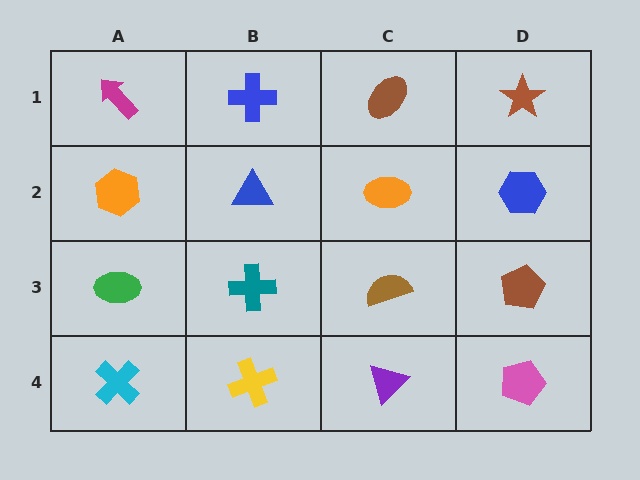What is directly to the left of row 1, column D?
A brown ellipse.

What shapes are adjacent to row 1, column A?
An orange hexagon (row 2, column A), a blue cross (row 1, column B).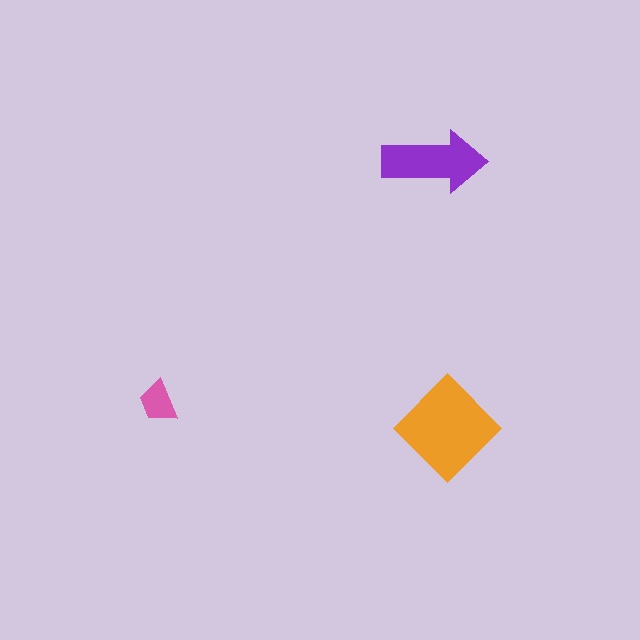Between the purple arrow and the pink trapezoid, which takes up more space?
The purple arrow.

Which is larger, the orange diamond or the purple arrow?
The orange diamond.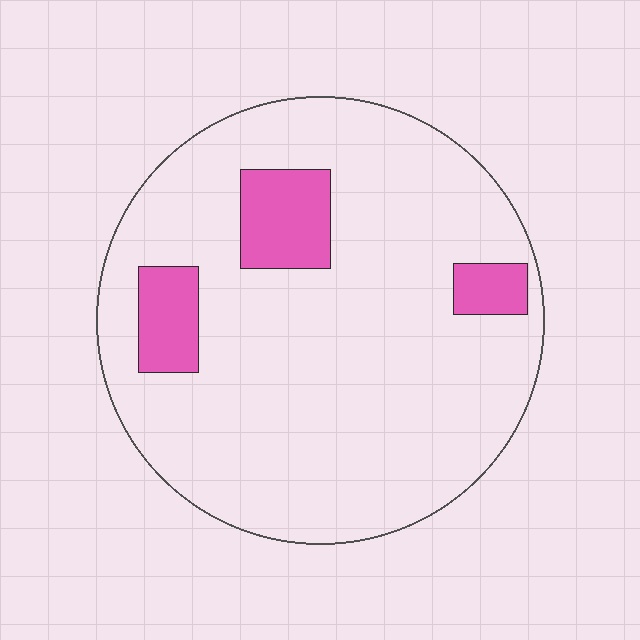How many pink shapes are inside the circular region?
3.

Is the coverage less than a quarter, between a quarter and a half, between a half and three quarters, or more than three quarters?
Less than a quarter.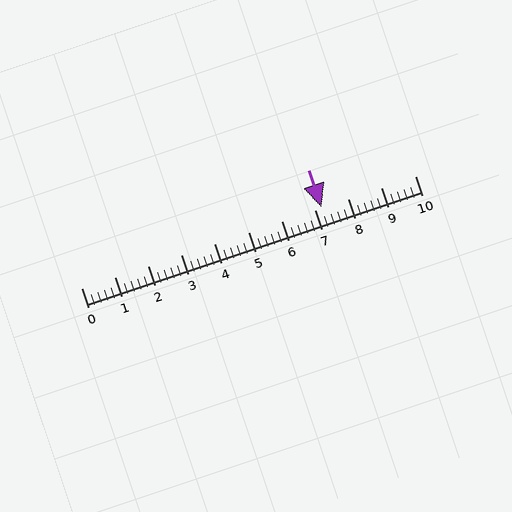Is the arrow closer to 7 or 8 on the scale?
The arrow is closer to 7.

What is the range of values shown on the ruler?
The ruler shows values from 0 to 10.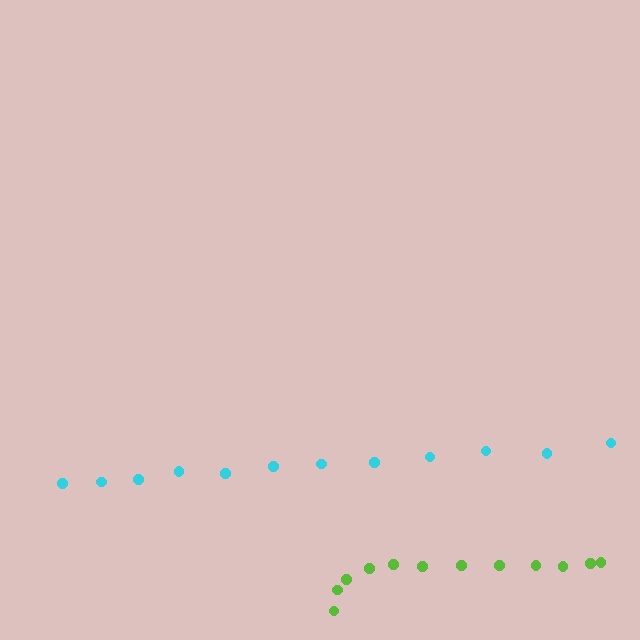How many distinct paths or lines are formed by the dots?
There are 2 distinct paths.